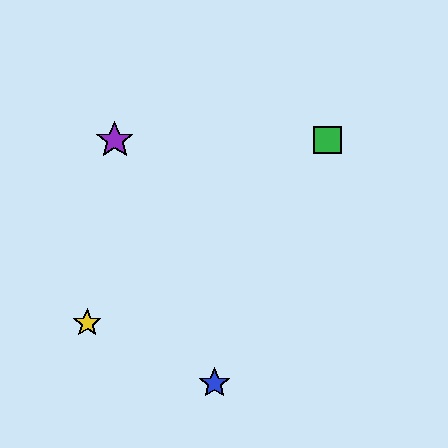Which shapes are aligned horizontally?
The red star, the green square, the purple star are aligned horizontally.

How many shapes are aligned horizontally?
3 shapes (the red star, the green square, the purple star) are aligned horizontally.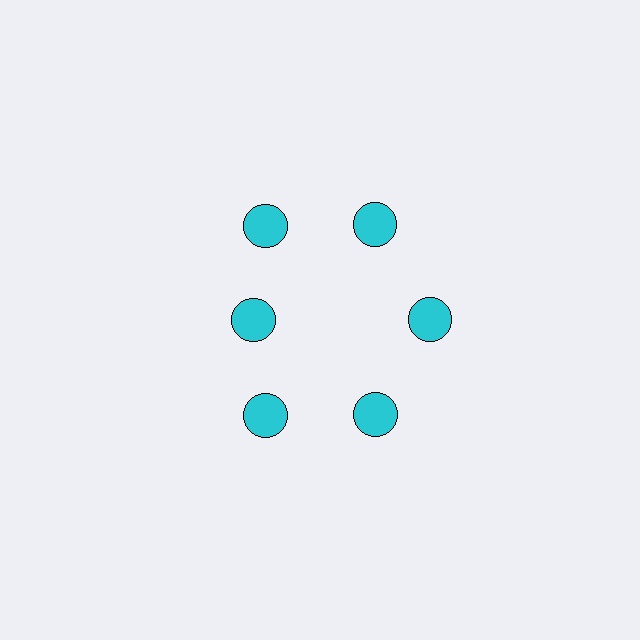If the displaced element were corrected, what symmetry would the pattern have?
It would have 6-fold rotational symmetry — the pattern would map onto itself every 60 degrees.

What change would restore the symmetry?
The symmetry would be restored by moving it outward, back onto the ring so that all 6 circles sit at equal angles and equal distance from the center.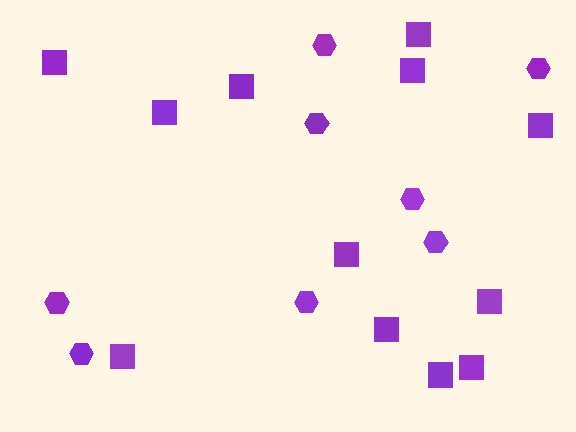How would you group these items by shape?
There are 2 groups: one group of squares (12) and one group of hexagons (8).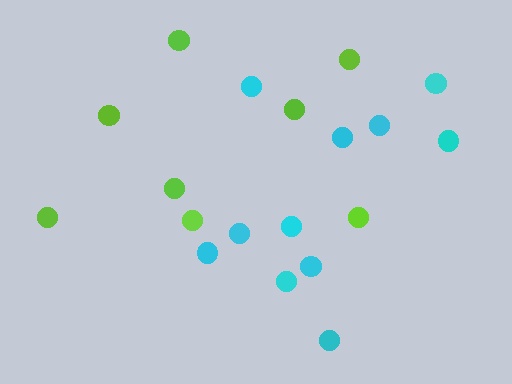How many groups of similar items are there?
There are 2 groups: one group of cyan circles (11) and one group of lime circles (8).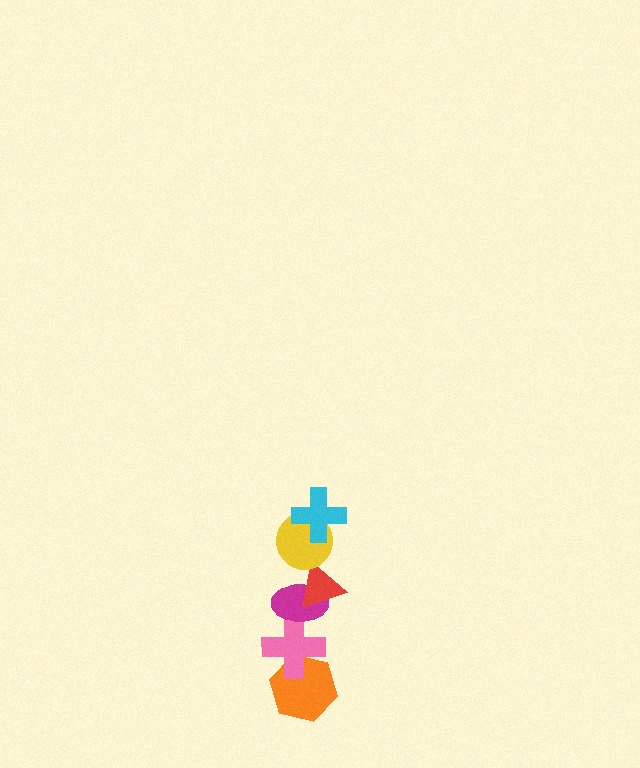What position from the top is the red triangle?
The red triangle is 3rd from the top.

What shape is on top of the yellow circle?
The cyan cross is on top of the yellow circle.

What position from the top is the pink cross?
The pink cross is 5th from the top.